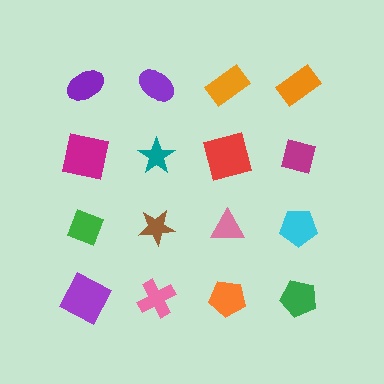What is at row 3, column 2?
A brown star.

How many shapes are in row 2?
4 shapes.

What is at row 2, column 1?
A magenta square.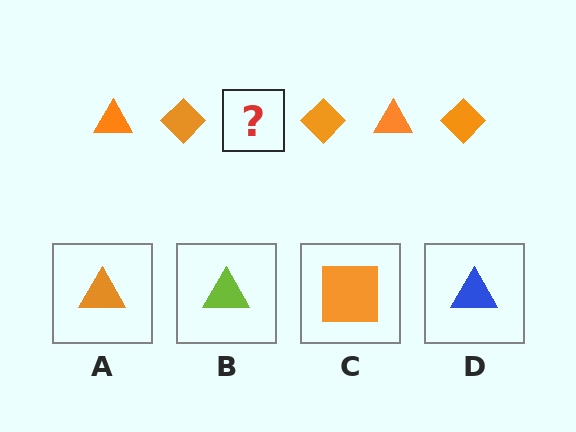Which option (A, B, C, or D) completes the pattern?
A.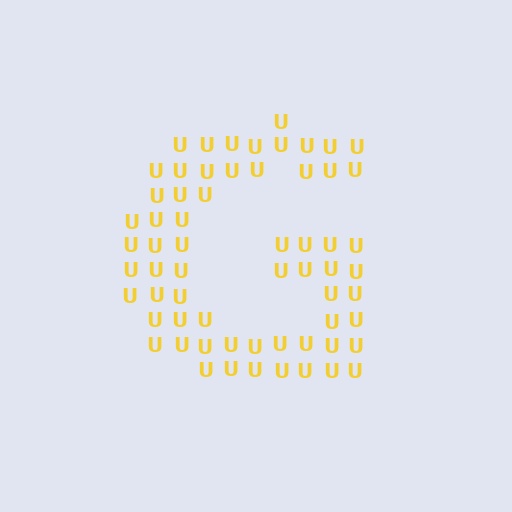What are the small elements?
The small elements are letter U's.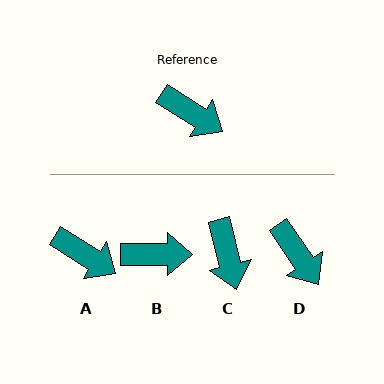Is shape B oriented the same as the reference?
No, it is off by about 33 degrees.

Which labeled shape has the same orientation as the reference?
A.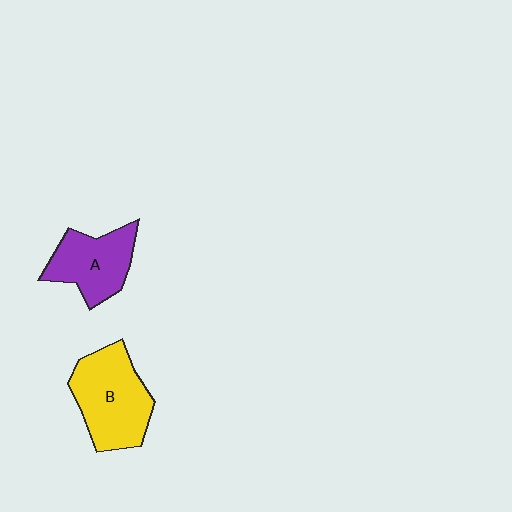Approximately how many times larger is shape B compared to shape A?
Approximately 1.3 times.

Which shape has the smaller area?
Shape A (purple).